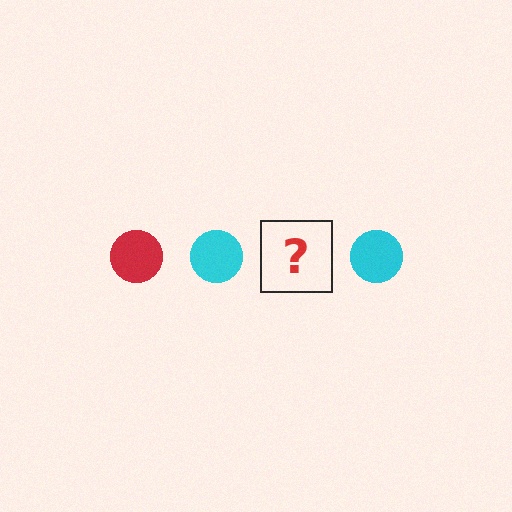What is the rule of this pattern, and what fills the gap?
The rule is that the pattern cycles through red, cyan circles. The gap should be filled with a red circle.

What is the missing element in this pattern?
The missing element is a red circle.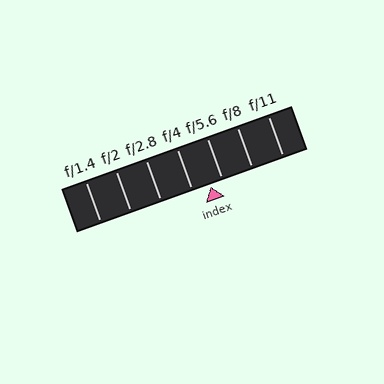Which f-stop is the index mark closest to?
The index mark is closest to f/5.6.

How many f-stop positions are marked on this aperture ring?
There are 7 f-stop positions marked.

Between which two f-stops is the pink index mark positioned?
The index mark is between f/4 and f/5.6.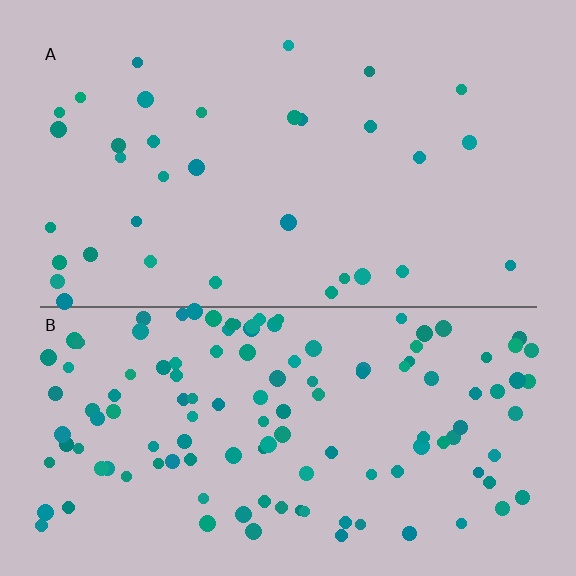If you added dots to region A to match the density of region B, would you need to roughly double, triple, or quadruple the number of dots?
Approximately quadruple.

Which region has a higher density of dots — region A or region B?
B (the bottom).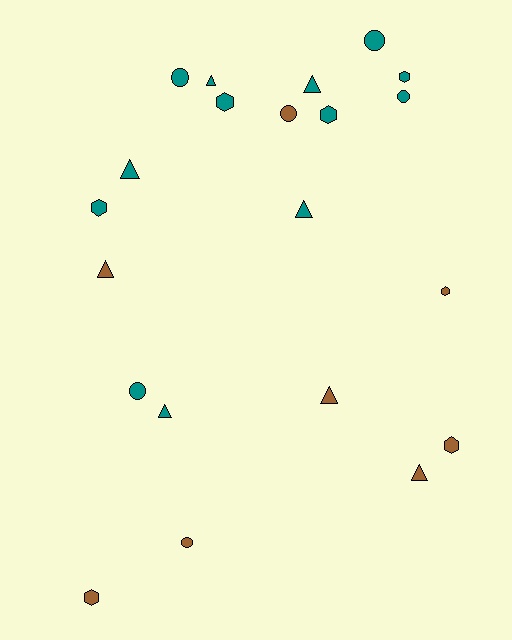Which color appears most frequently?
Teal, with 13 objects.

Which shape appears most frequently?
Triangle, with 8 objects.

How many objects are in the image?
There are 21 objects.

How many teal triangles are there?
There are 5 teal triangles.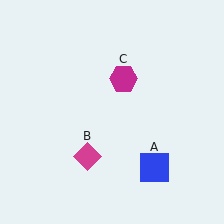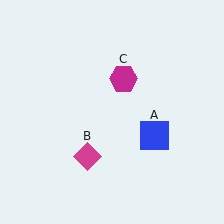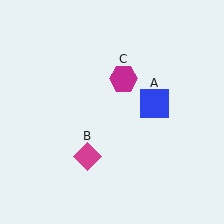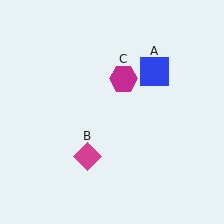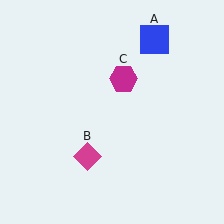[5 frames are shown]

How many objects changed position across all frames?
1 object changed position: blue square (object A).